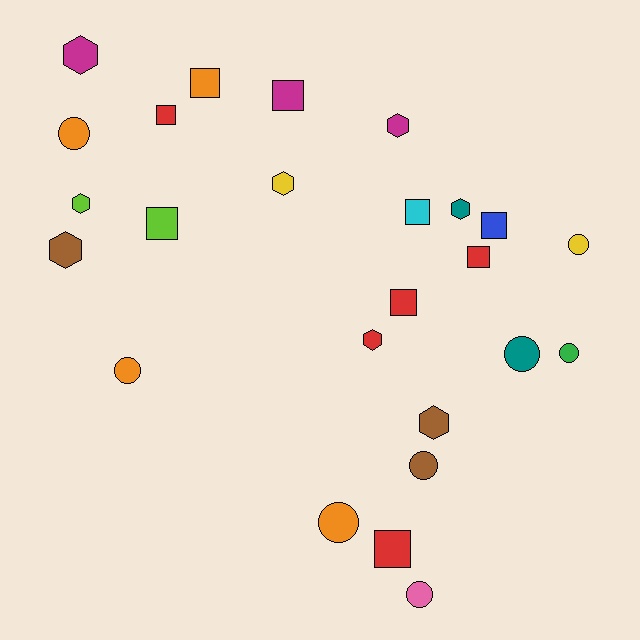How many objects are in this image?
There are 25 objects.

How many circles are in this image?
There are 8 circles.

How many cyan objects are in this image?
There is 1 cyan object.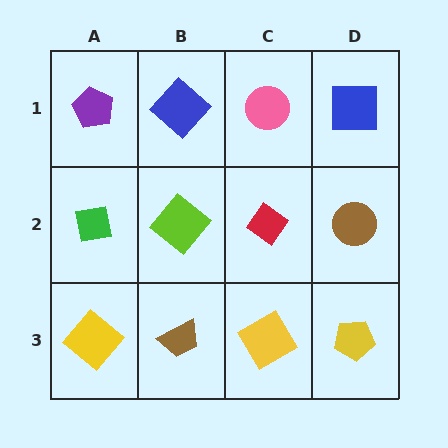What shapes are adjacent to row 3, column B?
A lime diamond (row 2, column B), a yellow diamond (row 3, column A), a yellow diamond (row 3, column C).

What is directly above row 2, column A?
A purple pentagon.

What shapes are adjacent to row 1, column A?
A green square (row 2, column A), a blue diamond (row 1, column B).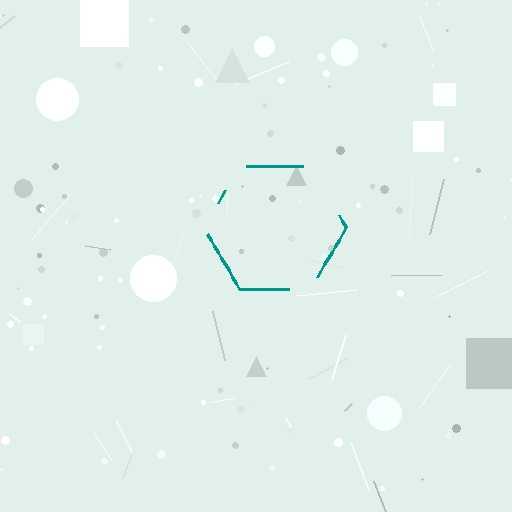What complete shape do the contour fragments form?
The contour fragments form a hexagon.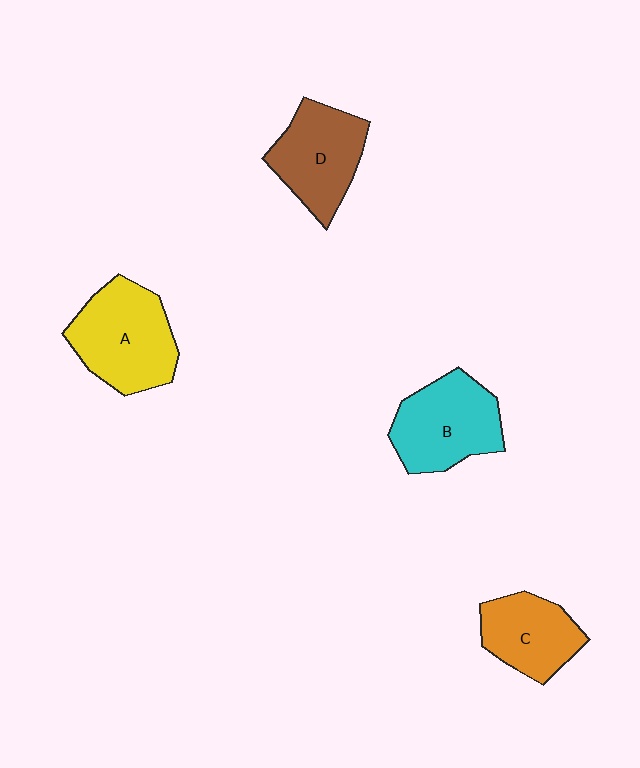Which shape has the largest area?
Shape A (yellow).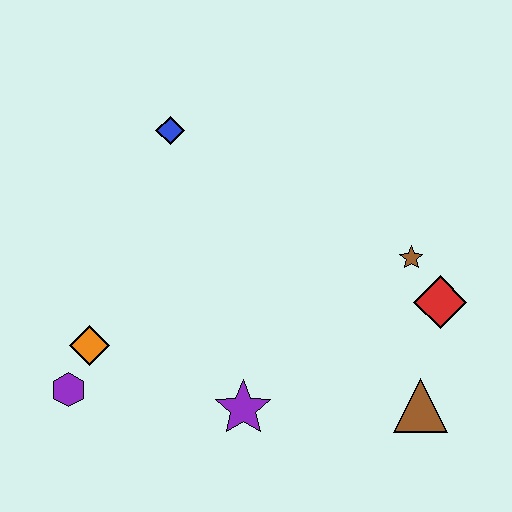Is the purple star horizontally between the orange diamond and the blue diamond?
No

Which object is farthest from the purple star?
The blue diamond is farthest from the purple star.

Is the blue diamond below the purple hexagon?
No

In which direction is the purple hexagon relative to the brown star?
The purple hexagon is to the left of the brown star.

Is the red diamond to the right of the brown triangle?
Yes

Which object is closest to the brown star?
The red diamond is closest to the brown star.